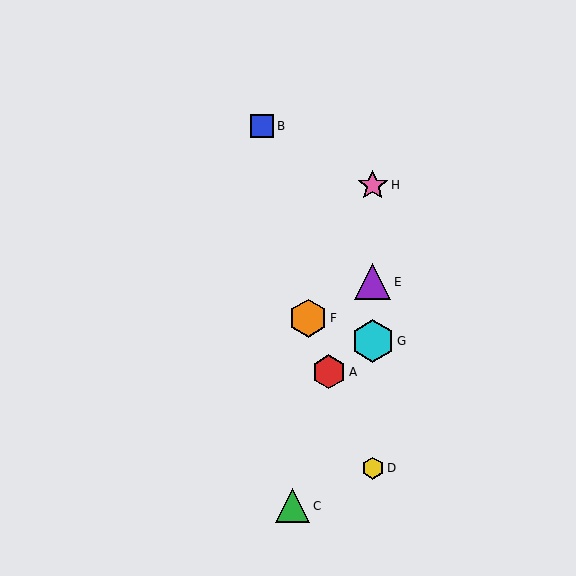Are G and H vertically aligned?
Yes, both are at x≈373.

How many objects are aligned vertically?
4 objects (D, E, G, H) are aligned vertically.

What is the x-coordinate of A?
Object A is at x≈329.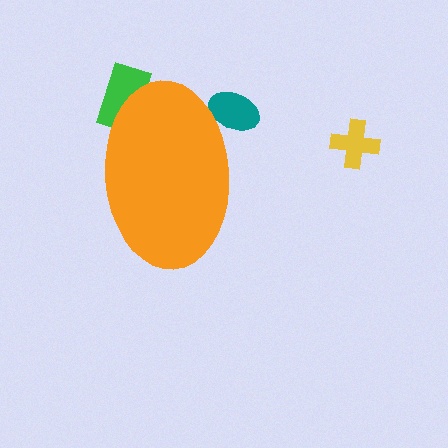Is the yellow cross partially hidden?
No, the yellow cross is fully visible.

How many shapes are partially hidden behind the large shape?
2 shapes are partially hidden.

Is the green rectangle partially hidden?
Yes, the green rectangle is partially hidden behind the orange ellipse.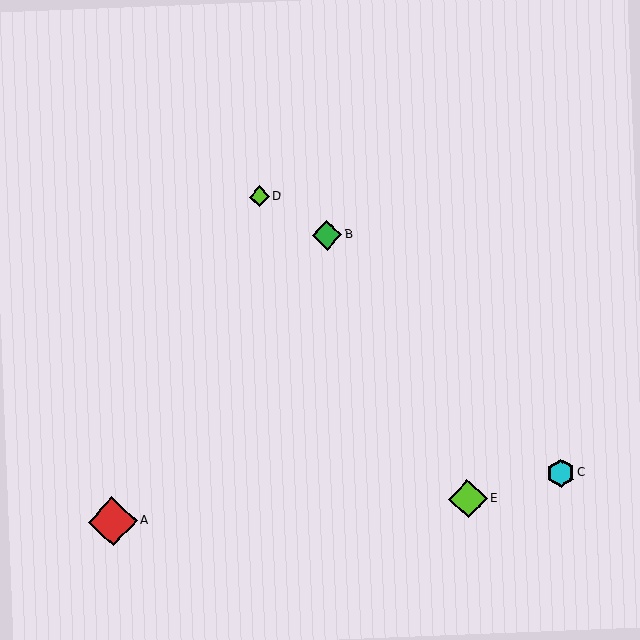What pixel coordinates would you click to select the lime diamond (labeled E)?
Click at (468, 499) to select the lime diamond E.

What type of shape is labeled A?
Shape A is a red diamond.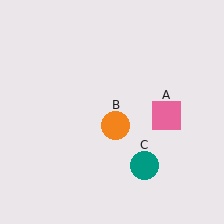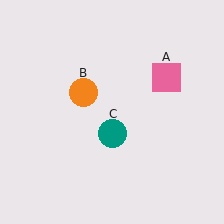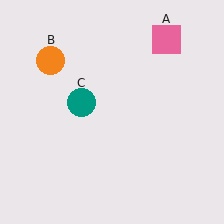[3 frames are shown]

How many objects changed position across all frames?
3 objects changed position: pink square (object A), orange circle (object B), teal circle (object C).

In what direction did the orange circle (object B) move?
The orange circle (object B) moved up and to the left.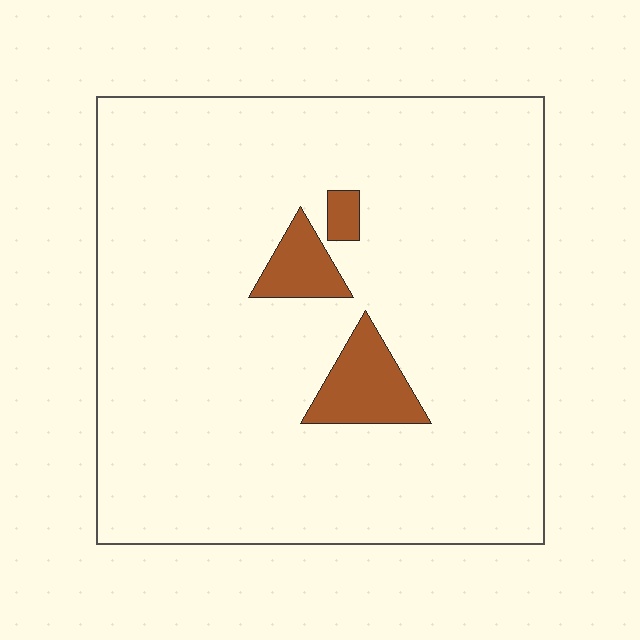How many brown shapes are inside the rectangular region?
3.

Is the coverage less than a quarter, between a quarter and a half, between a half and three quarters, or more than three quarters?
Less than a quarter.